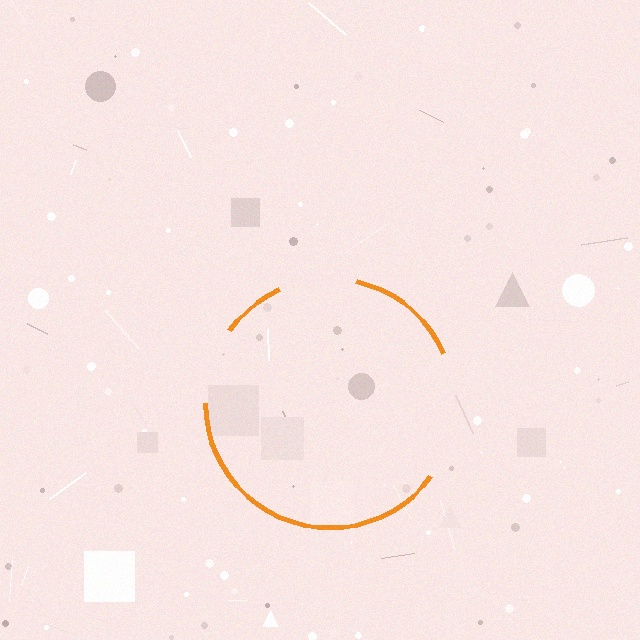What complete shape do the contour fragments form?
The contour fragments form a circle.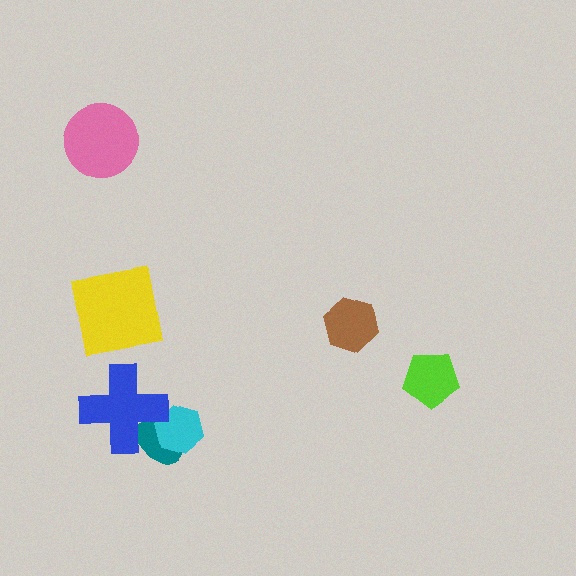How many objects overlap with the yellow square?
0 objects overlap with the yellow square.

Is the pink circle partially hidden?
No, no other shape covers it.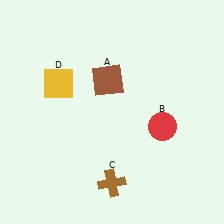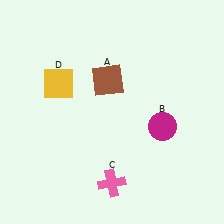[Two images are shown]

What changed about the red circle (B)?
In Image 1, B is red. In Image 2, it changed to magenta.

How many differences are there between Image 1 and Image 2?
There are 2 differences between the two images.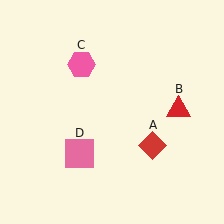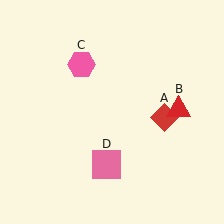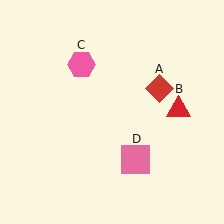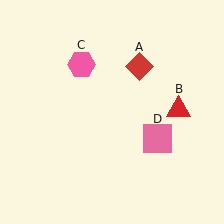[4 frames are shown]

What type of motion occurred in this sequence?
The red diamond (object A), pink square (object D) rotated counterclockwise around the center of the scene.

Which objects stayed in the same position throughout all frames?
Red triangle (object B) and pink hexagon (object C) remained stationary.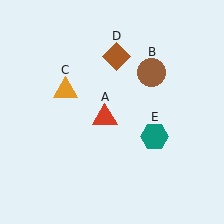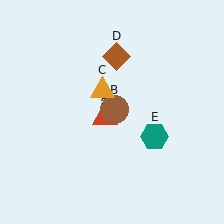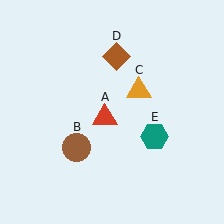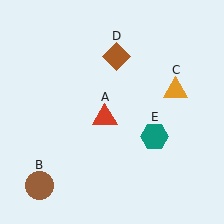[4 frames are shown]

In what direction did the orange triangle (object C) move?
The orange triangle (object C) moved right.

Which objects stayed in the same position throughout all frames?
Red triangle (object A) and brown diamond (object D) and teal hexagon (object E) remained stationary.